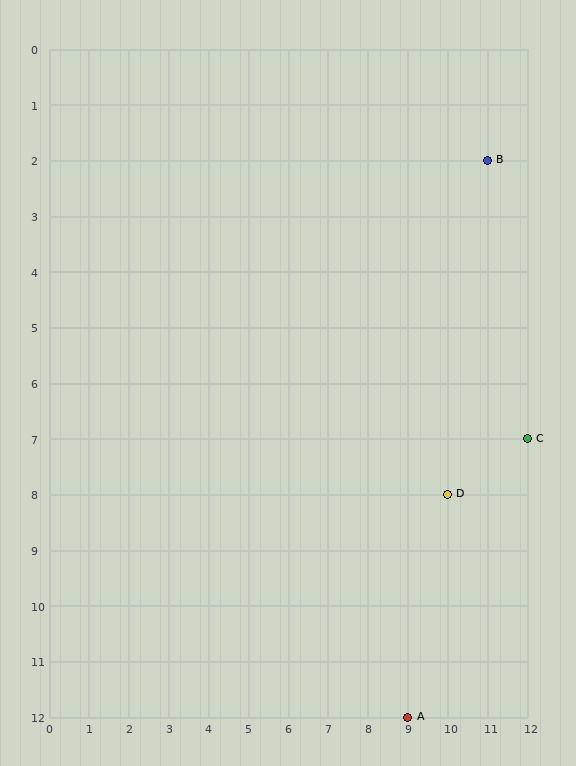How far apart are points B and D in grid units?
Points B and D are 1 column and 6 rows apart (about 6.1 grid units diagonally).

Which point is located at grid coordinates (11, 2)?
Point B is at (11, 2).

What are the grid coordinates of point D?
Point D is at grid coordinates (10, 8).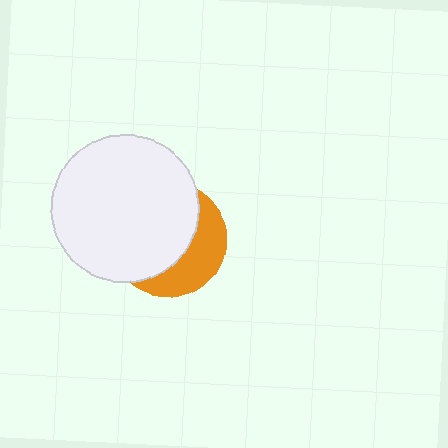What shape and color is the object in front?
The object in front is a white circle.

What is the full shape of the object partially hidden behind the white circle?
The partially hidden object is an orange circle.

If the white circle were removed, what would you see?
You would see the complete orange circle.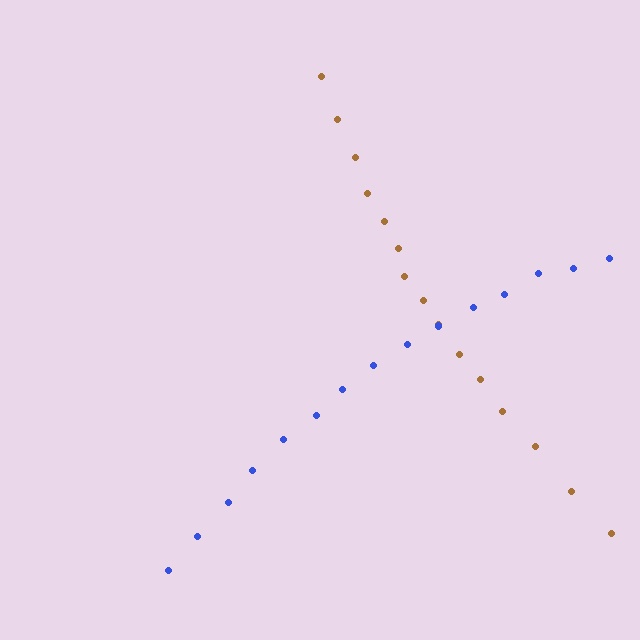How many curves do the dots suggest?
There are 2 distinct paths.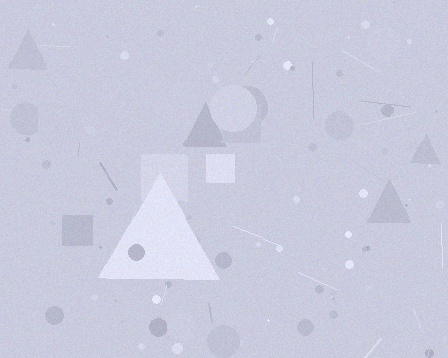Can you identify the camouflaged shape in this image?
The camouflaged shape is a triangle.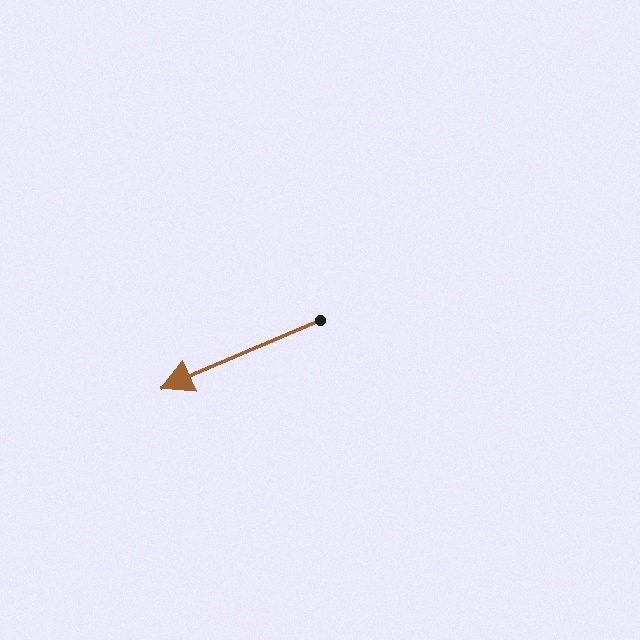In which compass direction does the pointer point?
Southwest.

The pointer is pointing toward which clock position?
Roughly 8 o'clock.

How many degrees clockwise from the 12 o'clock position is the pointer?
Approximately 247 degrees.